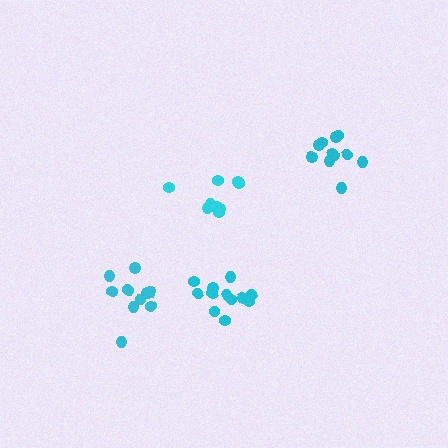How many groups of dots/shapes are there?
There are 4 groups.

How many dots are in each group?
Group 1: 10 dots, Group 2: 12 dots, Group 3: 11 dots, Group 4: 11 dots (44 total).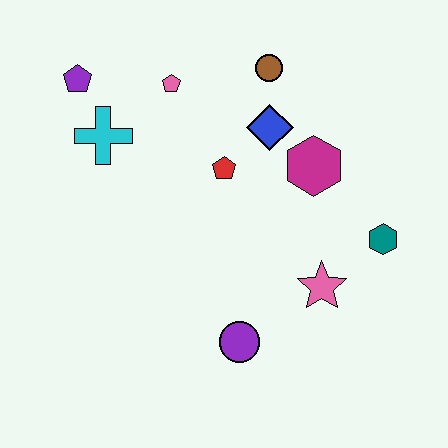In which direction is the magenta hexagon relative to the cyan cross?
The magenta hexagon is to the right of the cyan cross.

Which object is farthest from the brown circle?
The purple circle is farthest from the brown circle.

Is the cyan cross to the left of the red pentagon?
Yes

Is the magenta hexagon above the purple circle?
Yes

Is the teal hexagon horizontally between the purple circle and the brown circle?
No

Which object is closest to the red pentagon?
The blue diamond is closest to the red pentagon.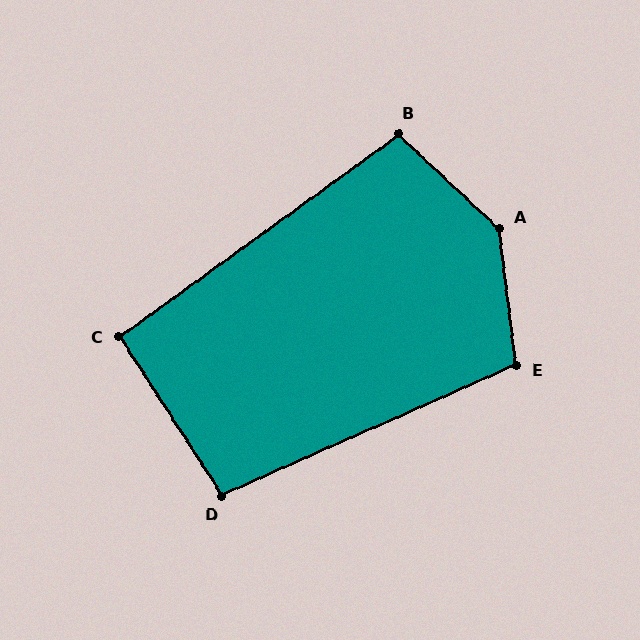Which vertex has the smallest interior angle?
C, at approximately 93 degrees.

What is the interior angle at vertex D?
Approximately 99 degrees (obtuse).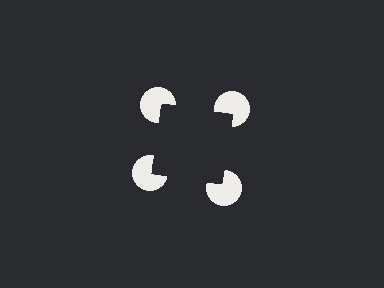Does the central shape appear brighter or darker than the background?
It typically appears slightly darker than the background, even though no actual brightness change is drawn.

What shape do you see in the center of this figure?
An illusory square — its edges are inferred from the aligned wedge cuts in the pac-man discs, not physically drawn.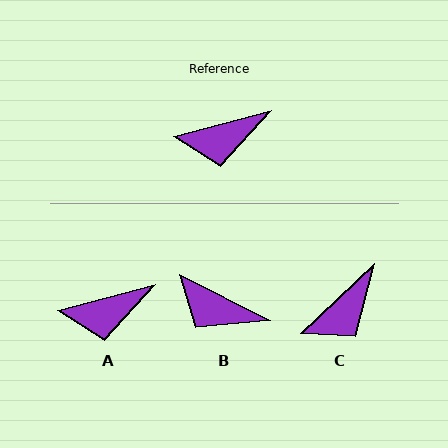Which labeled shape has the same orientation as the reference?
A.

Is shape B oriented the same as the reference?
No, it is off by about 42 degrees.